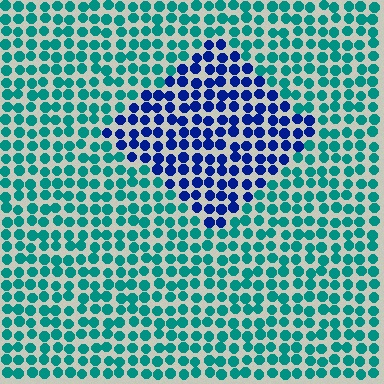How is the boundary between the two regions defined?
The boundary is defined purely by a slight shift in hue (about 55 degrees). Spacing, size, and orientation are identical on both sides.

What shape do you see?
I see a diamond.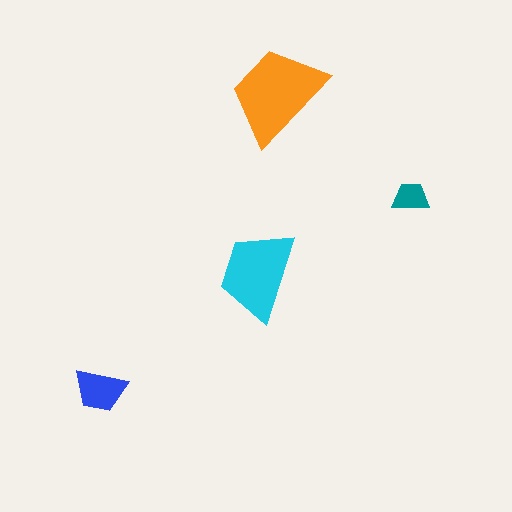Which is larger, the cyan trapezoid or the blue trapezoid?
The cyan one.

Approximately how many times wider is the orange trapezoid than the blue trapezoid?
About 2 times wider.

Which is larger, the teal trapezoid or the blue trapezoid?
The blue one.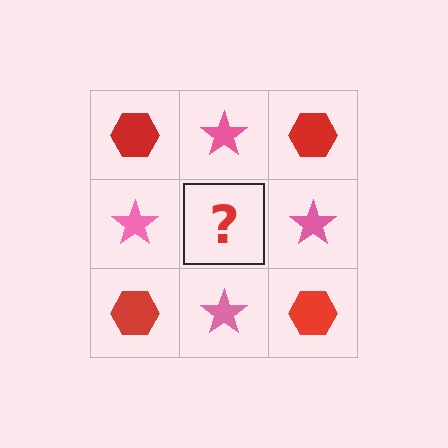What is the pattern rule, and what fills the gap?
The rule is that it alternates red hexagon and pink star in a checkerboard pattern. The gap should be filled with a red hexagon.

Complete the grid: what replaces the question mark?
The question mark should be replaced with a red hexagon.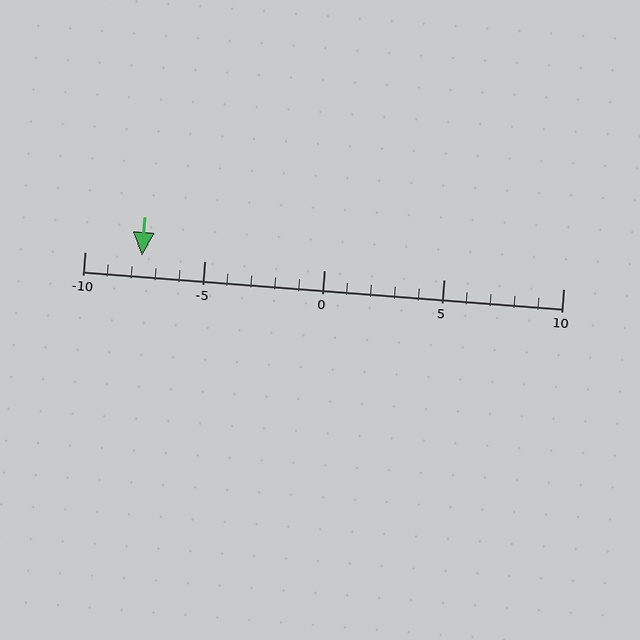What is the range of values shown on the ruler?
The ruler shows values from -10 to 10.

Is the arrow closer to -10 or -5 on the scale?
The arrow is closer to -10.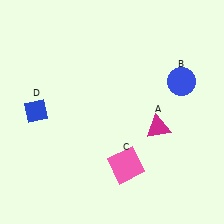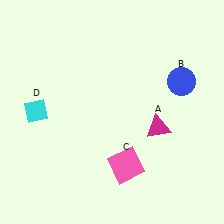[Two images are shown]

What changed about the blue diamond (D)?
In Image 1, D is blue. In Image 2, it changed to cyan.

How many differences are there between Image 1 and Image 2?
There is 1 difference between the two images.